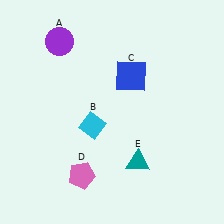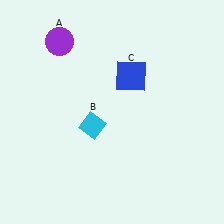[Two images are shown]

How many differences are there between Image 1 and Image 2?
There are 2 differences between the two images.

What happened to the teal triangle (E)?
The teal triangle (E) was removed in Image 2. It was in the bottom-right area of Image 1.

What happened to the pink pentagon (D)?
The pink pentagon (D) was removed in Image 2. It was in the bottom-left area of Image 1.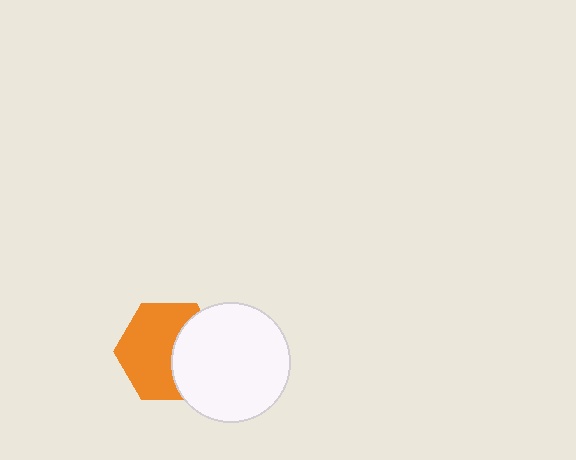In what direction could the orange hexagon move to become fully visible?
The orange hexagon could move left. That would shift it out from behind the white circle entirely.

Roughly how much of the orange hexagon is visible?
About half of it is visible (roughly 62%).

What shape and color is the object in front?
The object in front is a white circle.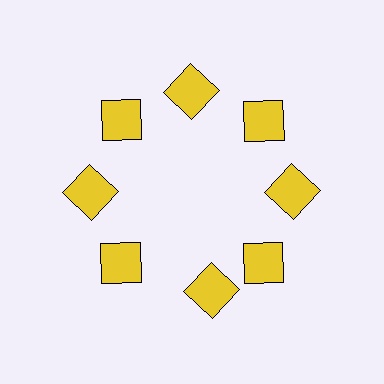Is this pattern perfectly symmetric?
No. The 8 yellow squares are arranged in a ring, but one element near the 6 o'clock position is rotated out of alignment along the ring, breaking the 8-fold rotational symmetry.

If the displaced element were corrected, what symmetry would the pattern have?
It would have 8-fold rotational symmetry — the pattern would map onto itself every 45 degrees.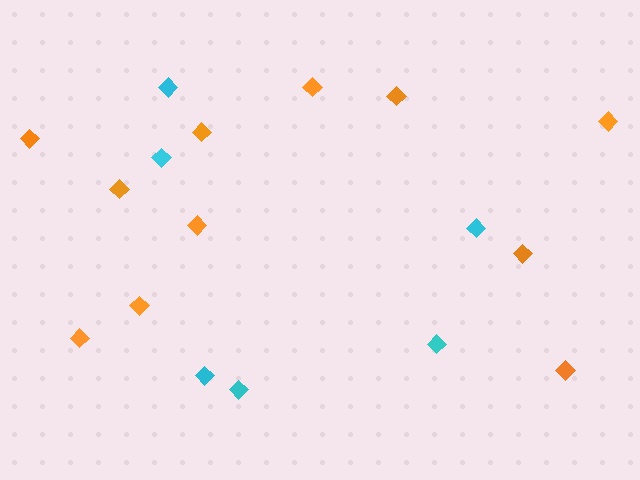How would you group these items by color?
There are 2 groups: one group of cyan diamonds (6) and one group of orange diamonds (11).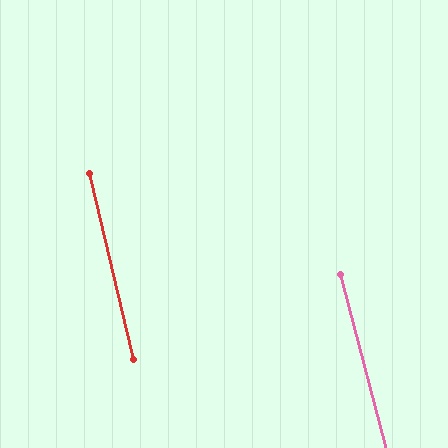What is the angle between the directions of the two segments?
Approximately 2 degrees.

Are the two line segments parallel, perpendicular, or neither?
Parallel — their directions differ by only 1.5°.